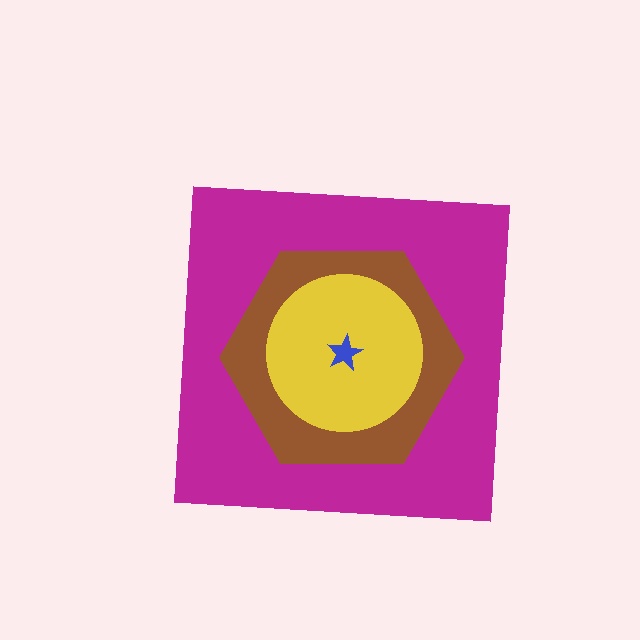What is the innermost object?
The blue star.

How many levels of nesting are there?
4.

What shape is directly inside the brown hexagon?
The yellow circle.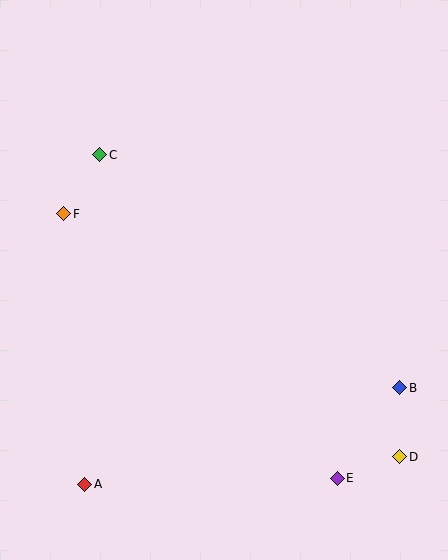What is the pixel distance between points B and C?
The distance between B and C is 380 pixels.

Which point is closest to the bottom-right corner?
Point D is closest to the bottom-right corner.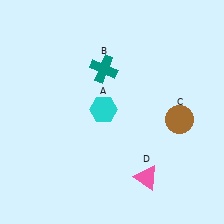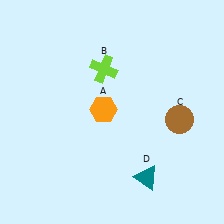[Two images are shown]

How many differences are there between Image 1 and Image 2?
There are 3 differences between the two images.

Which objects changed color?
A changed from cyan to orange. B changed from teal to lime. D changed from pink to teal.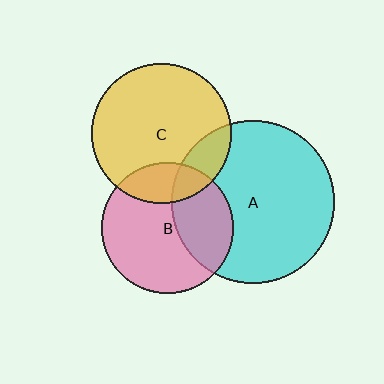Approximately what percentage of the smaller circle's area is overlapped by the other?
Approximately 35%.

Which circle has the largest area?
Circle A (cyan).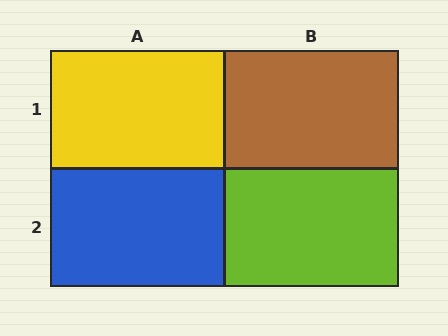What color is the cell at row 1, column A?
Yellow.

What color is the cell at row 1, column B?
Brown.